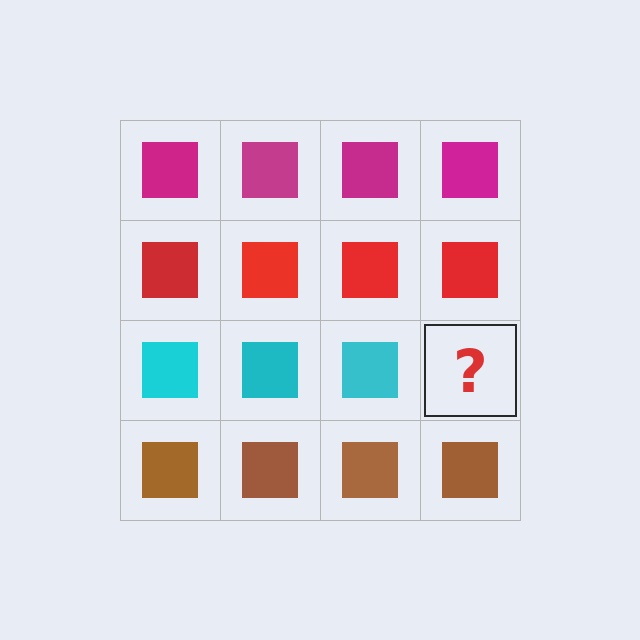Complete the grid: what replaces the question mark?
The question mark should be replaced with a cyan square.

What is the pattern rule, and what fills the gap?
The rule is that each row has a consistent color. The gap should be filled with a cyan square.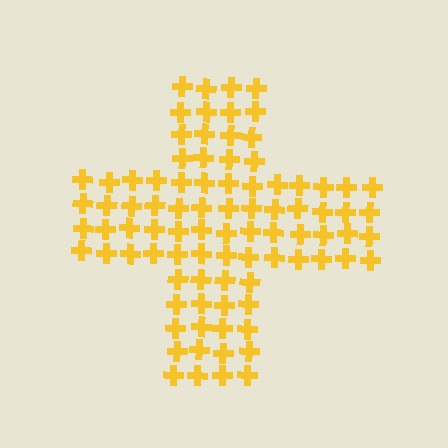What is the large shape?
The large shape is a cross.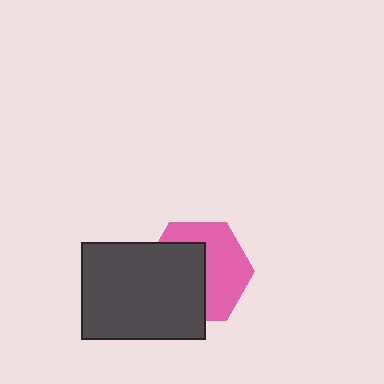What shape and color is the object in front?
The object in front is a dark gray rectangle.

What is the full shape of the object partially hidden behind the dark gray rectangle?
The partially hidden object is a pink hexagon.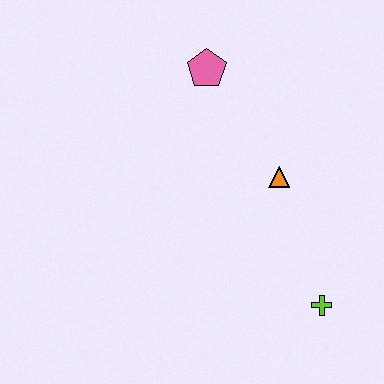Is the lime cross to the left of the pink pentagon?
No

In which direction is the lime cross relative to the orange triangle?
The lime cross is below the orange triangle.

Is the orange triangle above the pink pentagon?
No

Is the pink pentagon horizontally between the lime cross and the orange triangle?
No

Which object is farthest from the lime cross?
The pink pentagon is farthest from the lime cross.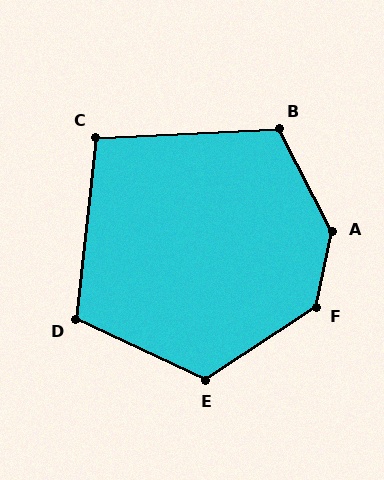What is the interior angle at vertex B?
Approximately 115 degrees (obtuse).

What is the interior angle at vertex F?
Approximately 136 degrees (obtuse).